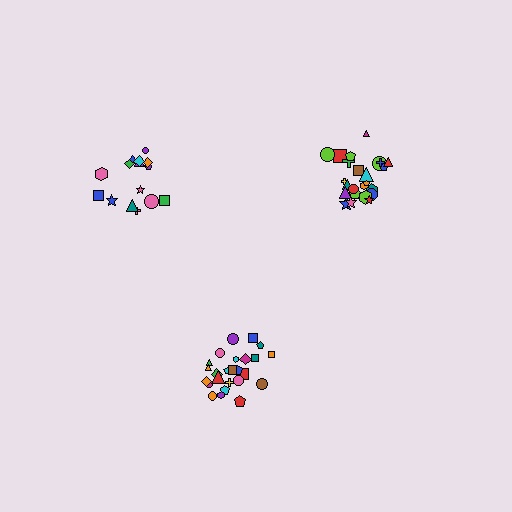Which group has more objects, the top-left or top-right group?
The top-right group.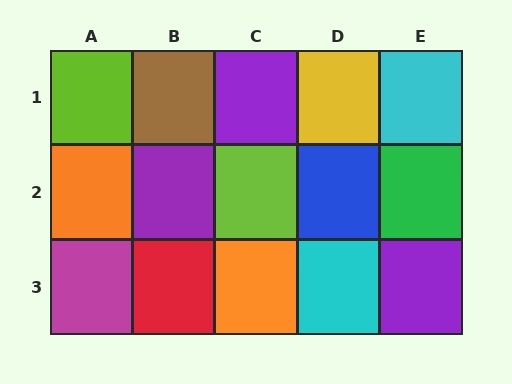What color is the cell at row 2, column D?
Blue.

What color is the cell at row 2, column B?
Purple.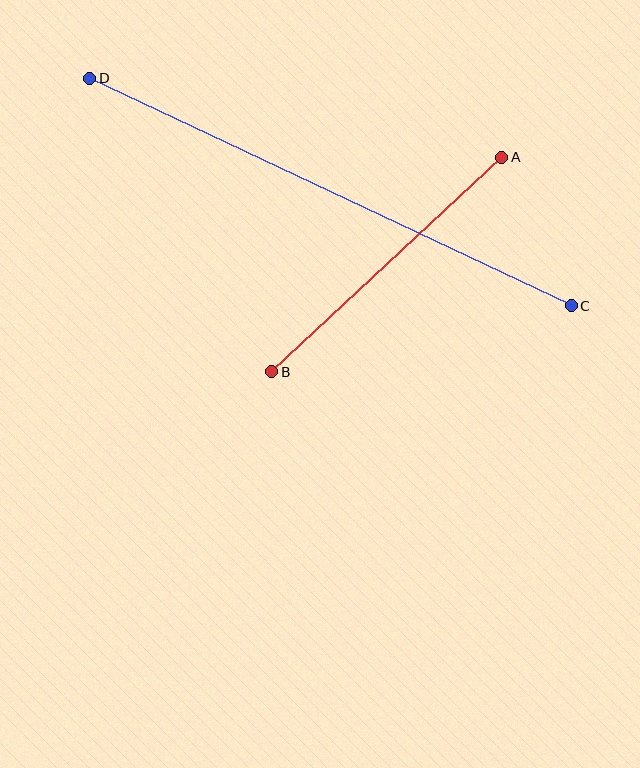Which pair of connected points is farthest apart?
Points C and D are farthest apart.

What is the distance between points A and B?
The distance is approximately 315 pixels.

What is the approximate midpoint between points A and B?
The midpoint is at approximately (387, 265) pixels.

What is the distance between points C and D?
The distance is approximately 532 pixels.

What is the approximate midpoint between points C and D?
The midpoint is at approximately (330, 192) pixels.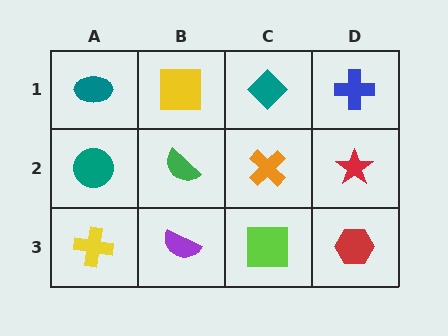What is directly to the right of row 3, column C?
A red hexagon.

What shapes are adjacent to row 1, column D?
A red star (row 2, column D), a teal diamond (row 1, column C).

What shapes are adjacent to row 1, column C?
An orange cross (row 2, column C), a yellow square (row 1, column B), a blue cross (row 1, column D).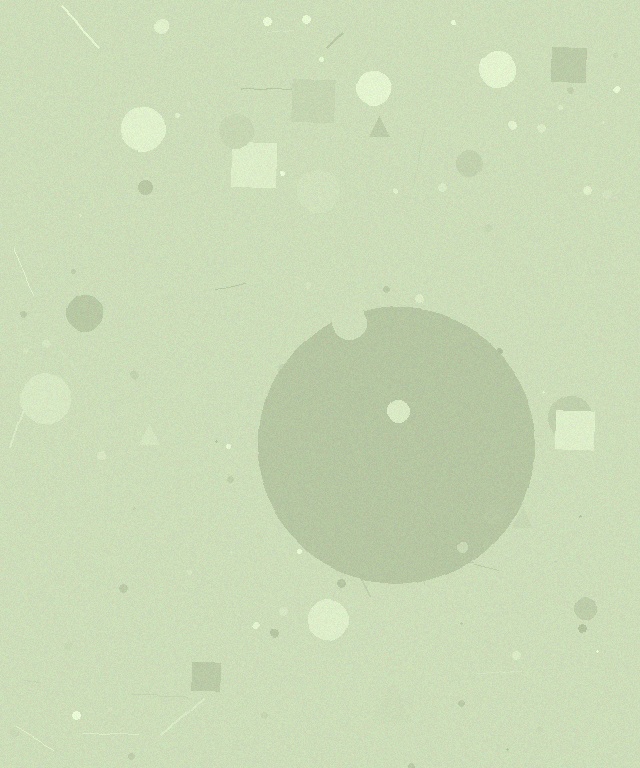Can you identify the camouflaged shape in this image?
The camouflaged shape is a circle.